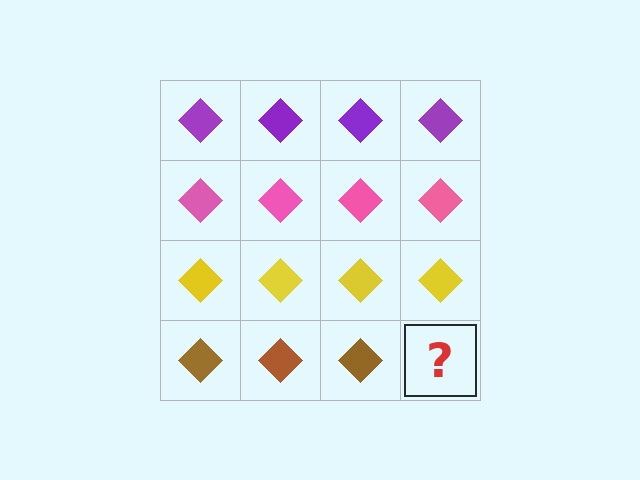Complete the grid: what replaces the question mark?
The question mark should be replaced with a brown diamond.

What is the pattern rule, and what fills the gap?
The rule is that each row has a consistent color. The gap should be filled with a brown diamond.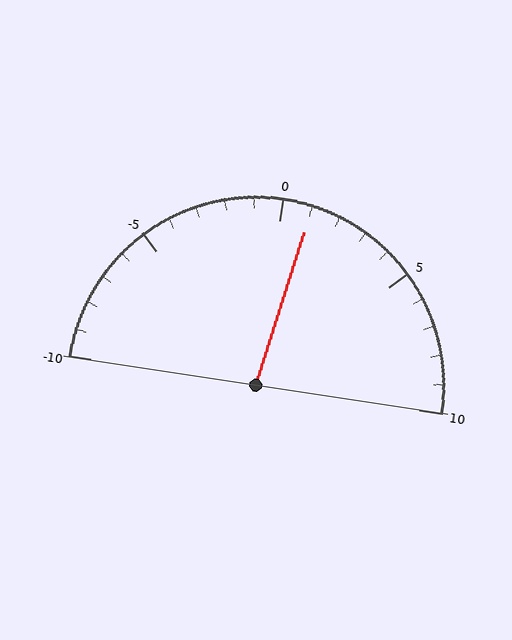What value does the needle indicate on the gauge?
The needle indicates approximately 1.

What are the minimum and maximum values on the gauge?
The gauge ranges from -10 to 10.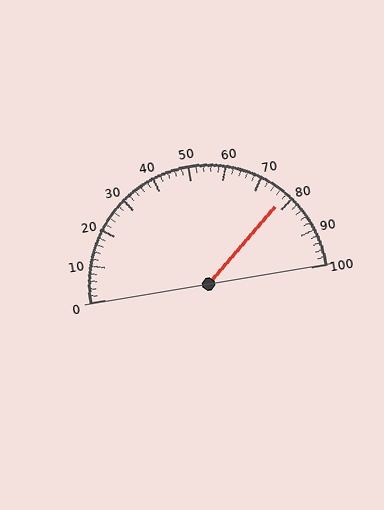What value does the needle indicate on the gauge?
The needle indicates approximately 78.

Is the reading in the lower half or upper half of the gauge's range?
The reading is in the upper half of the range (0 to 100).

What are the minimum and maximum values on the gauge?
The gauge ranges from 0 to 100.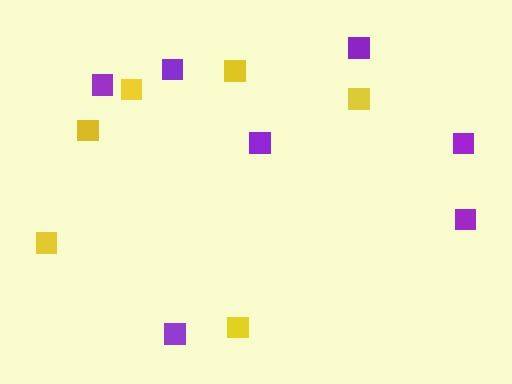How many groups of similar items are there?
There are 2 groups: one group of purple squares (7) and one group of yellow squares (6).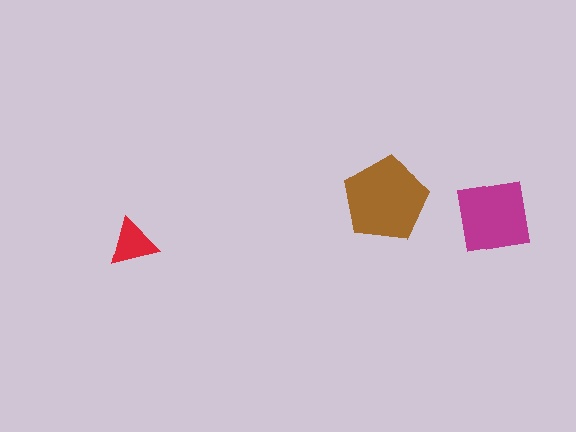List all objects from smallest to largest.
The red triangle, the magenta square, the brown pentagon.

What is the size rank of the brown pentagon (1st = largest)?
1st.